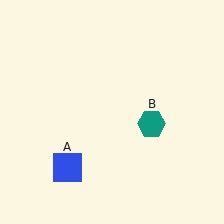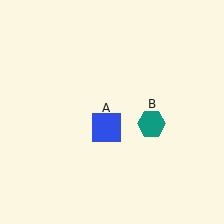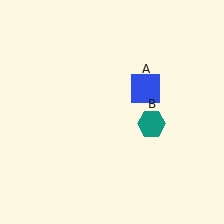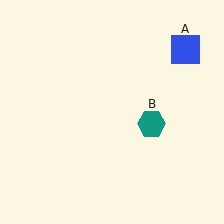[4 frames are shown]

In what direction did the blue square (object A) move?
The blue square (object A) moved up and to the right.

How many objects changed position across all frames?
1 object changed position: blue square (object A).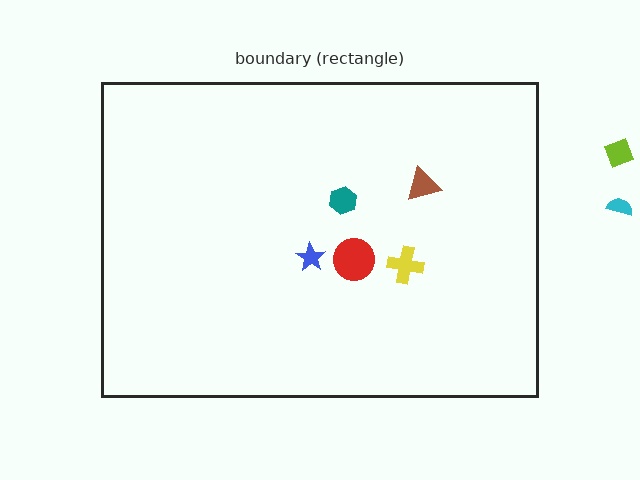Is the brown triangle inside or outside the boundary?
Inside.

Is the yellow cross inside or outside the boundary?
Inside.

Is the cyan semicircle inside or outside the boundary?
Outside.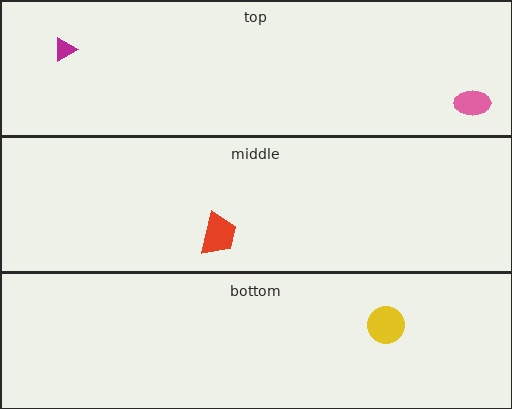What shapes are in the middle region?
The red trapezoid.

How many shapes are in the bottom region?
1.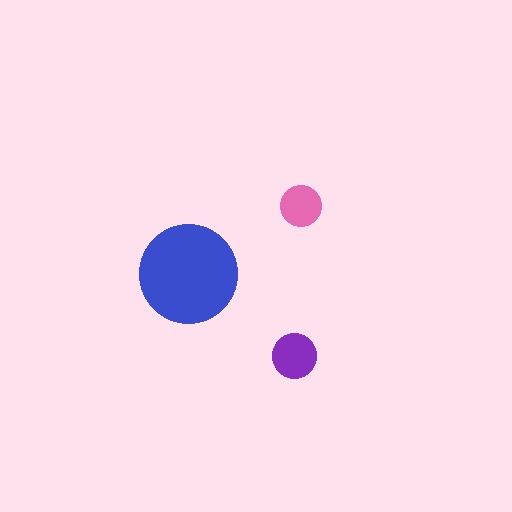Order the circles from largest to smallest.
the blue one, the purple one, the pink one.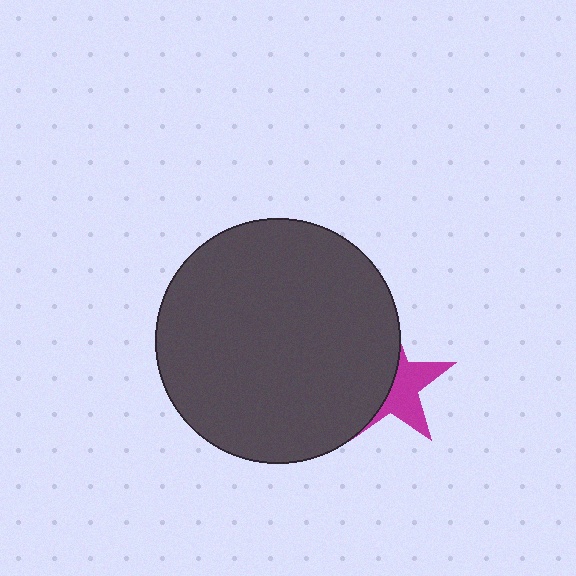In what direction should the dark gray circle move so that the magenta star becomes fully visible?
The dark gray circle should move left. That is the shortest direction to clear the overlap and leave the magenta star fully visible.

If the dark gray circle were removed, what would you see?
You would see the complete magenta star.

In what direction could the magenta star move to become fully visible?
The magenta star could move right. That would shift it out from behind the dark gray circle entirely.